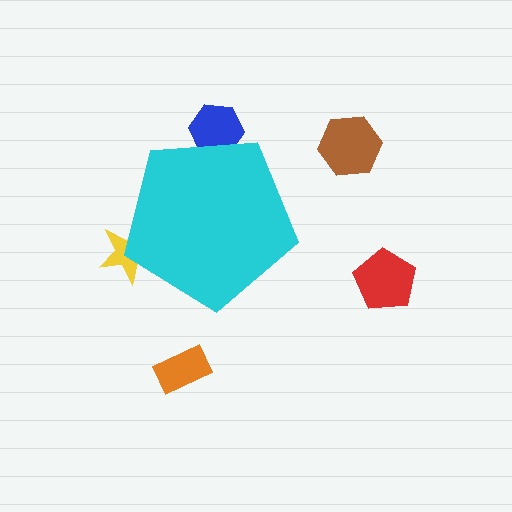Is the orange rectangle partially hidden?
No, the orange rectangle is fully visible.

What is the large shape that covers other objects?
A cyan pentagon.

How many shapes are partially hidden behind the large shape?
2 shapes are partially hidden.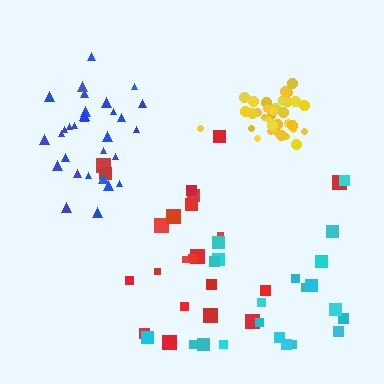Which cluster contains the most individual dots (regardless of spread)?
Yellow (35).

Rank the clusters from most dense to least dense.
yellow, blue, red, cyan.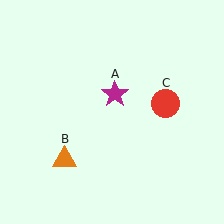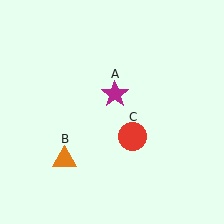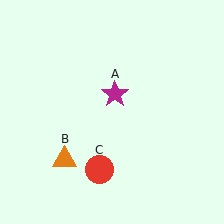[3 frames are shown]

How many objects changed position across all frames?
1 object changed position: red circle (object C).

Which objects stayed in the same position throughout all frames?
Magenta star (object A) and orange triangle (object B) remained stationary.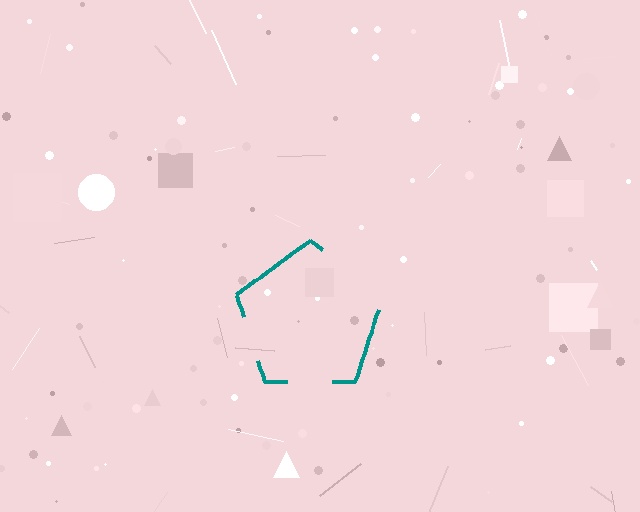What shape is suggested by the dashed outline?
The dashed outline suggests a pentagon.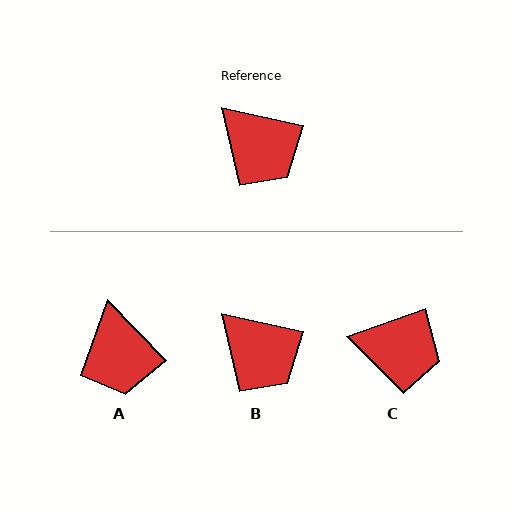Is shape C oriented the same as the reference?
No, it is off by about 32 degrees.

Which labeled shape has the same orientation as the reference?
B.